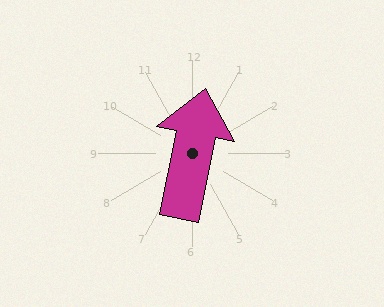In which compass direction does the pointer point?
North.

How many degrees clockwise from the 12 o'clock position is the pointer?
Approximately 11 degrees.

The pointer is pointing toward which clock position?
Roughly 12 o'clock.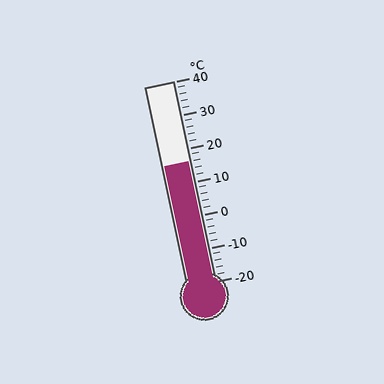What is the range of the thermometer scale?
The thermometer scale ranges from -20°C to 40°C.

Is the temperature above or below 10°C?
The temperature is above 10°C.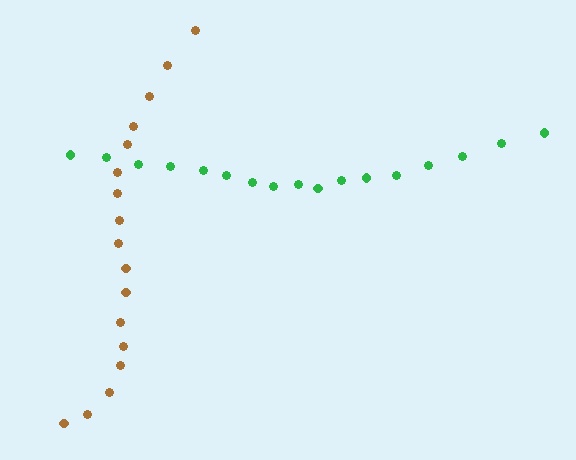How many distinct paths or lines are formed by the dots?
There are 2 distinct paths.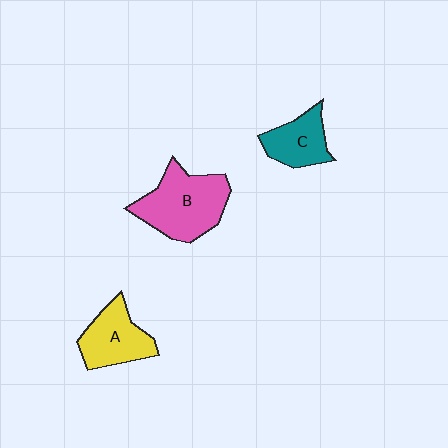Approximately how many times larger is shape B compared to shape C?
Approximately 1.7 times.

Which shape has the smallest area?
Shape C (teal).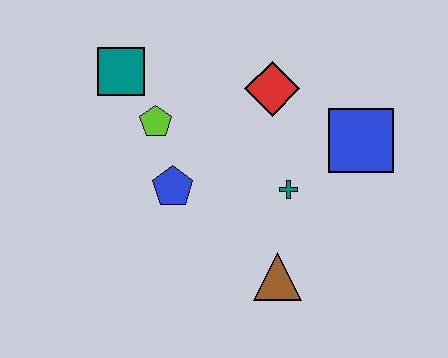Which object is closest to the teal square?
The lime pentagon is closest to the teal square.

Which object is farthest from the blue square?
The teal square is farthest from the blue square.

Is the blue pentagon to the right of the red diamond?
No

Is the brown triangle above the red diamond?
No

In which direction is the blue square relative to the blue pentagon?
The blue square is to the right of the blue pentagon.